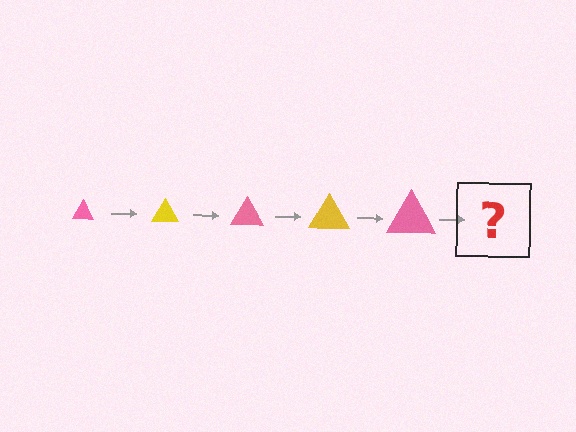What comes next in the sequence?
The next element should be a yellow triangle, larger than the previous one.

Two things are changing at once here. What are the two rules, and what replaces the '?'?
The two rules are that the triangle grows larger each step and the color cycles through pink and yellow. The '?' should be a yellow triangle, larger than the previous one.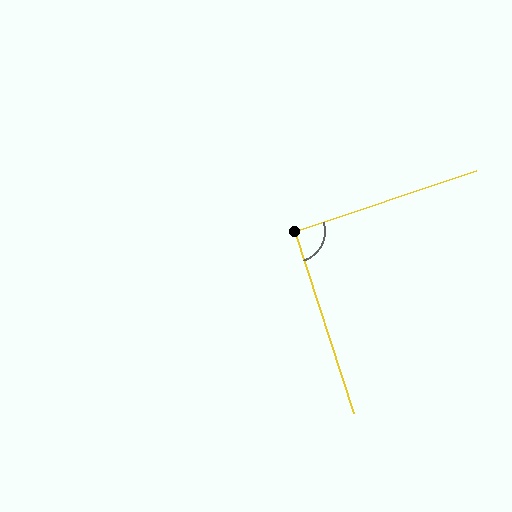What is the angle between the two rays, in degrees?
Approximately 91 degrees.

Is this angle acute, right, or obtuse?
It is approximately a right angle.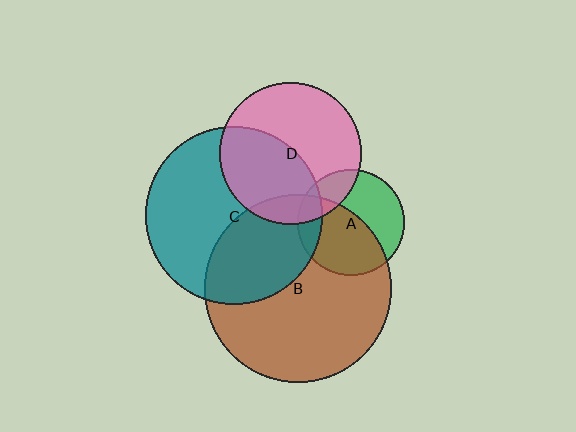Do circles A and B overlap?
Yes.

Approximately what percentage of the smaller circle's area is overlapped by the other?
Approximately 55%.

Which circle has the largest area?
Circle B (brown).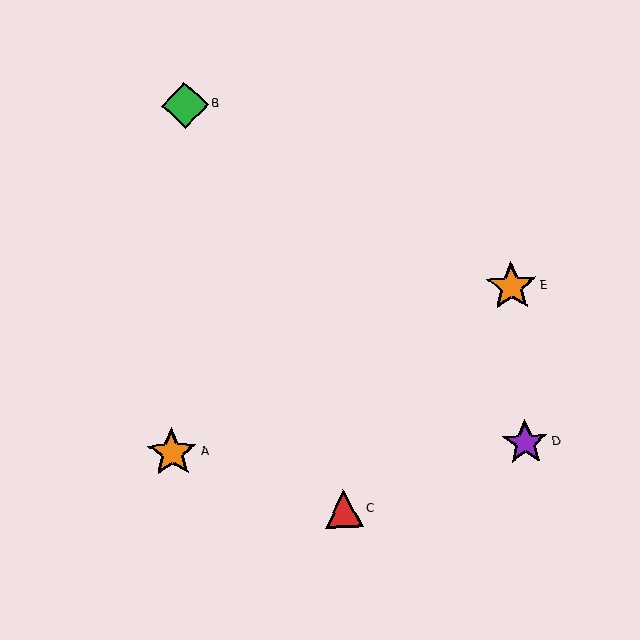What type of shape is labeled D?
Shape D is a purple star.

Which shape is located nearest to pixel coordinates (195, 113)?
The green diamond (labeled B) at (185, 105) is nearest to that location.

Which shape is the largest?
The orange star (labeled E) is the largest.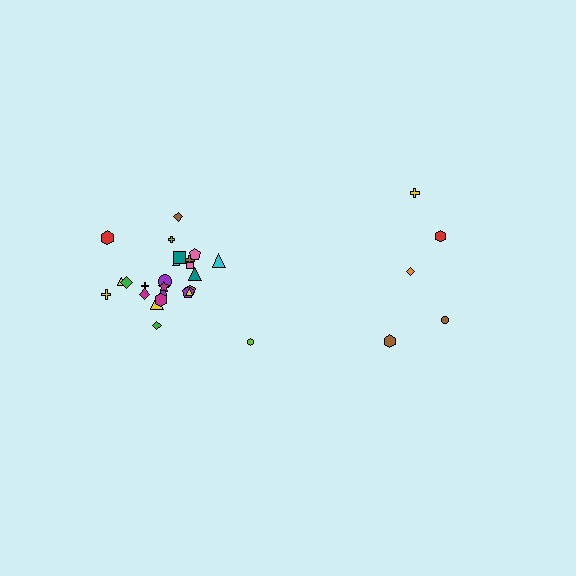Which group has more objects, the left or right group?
The left group.